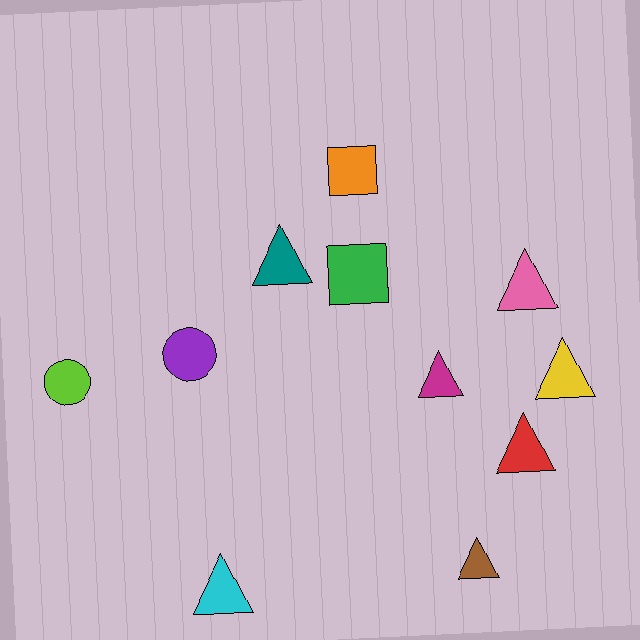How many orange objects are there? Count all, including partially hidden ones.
There is 1 orange object.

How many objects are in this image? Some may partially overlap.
There are 11 objects.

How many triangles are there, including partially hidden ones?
There are 7 triangles.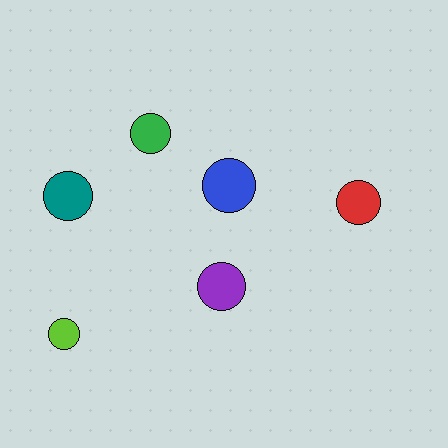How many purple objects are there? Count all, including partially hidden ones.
There is 1 purple object.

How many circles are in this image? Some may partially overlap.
There are 6 circles.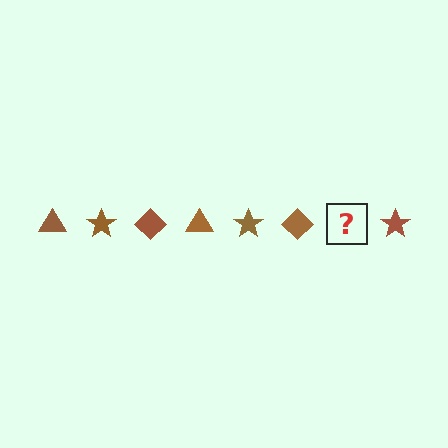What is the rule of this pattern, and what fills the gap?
The rule is that the pattern cycles through triangle, star, diamond shapes in brown. The gap should be filled with a brown triangle.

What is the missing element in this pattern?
The missing element is a brown triangle.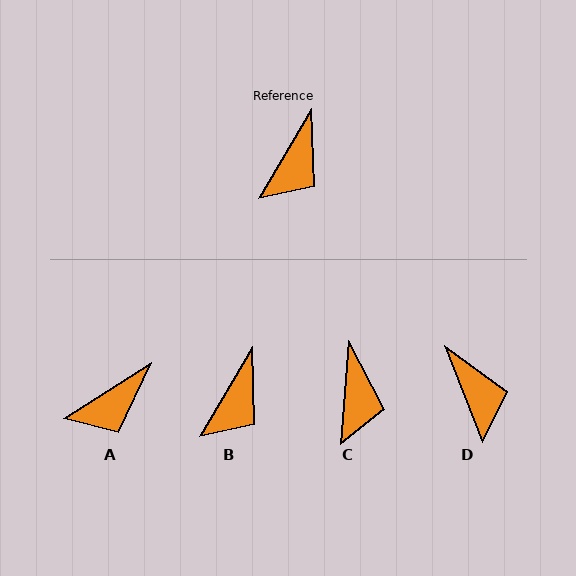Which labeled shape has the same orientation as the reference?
B.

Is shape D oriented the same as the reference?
No, it is off by about 51 degrees.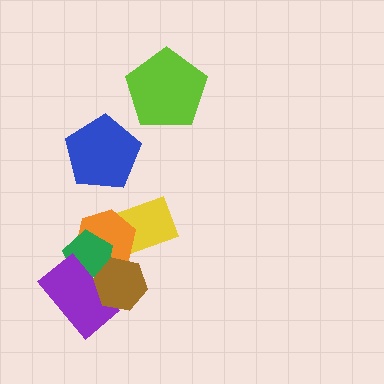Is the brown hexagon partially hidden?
No, no other shape covers it.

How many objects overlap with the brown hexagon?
3 objects overlap with the brown hexagon.